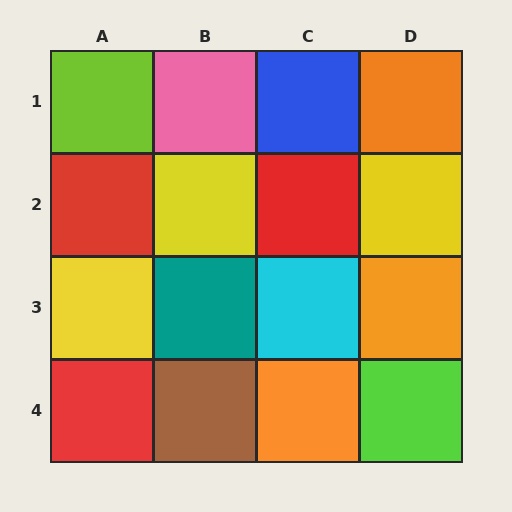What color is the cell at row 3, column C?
Cyan.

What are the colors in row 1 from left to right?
Lime, pink, blue, orange.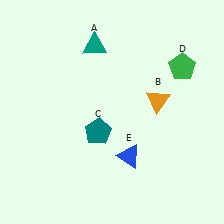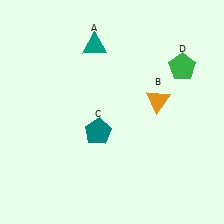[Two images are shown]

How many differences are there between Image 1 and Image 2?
There is 1 difference between the two images.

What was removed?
The blue triangle (E) was removed in Image 2.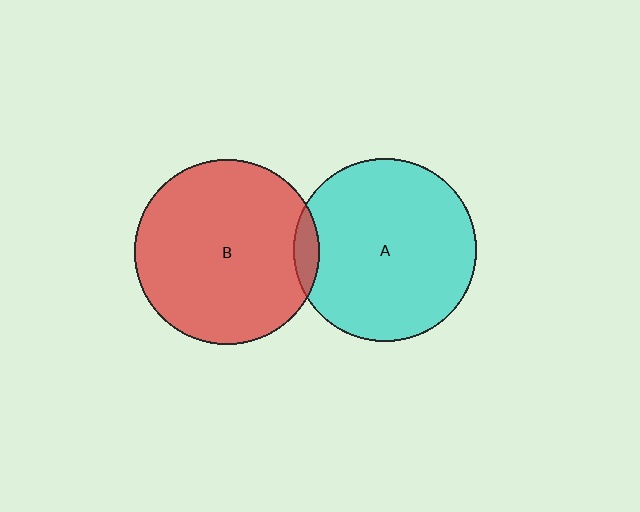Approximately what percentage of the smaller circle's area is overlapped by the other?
Approximately 5%.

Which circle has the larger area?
Circle B (red).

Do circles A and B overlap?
Yes.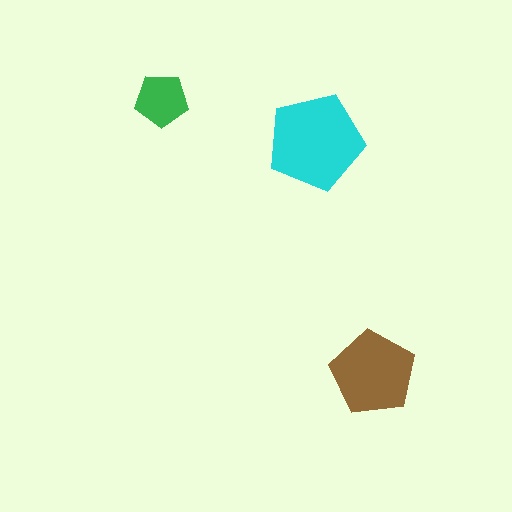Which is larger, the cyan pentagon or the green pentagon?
The cyan one.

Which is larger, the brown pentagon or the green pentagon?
The brown one.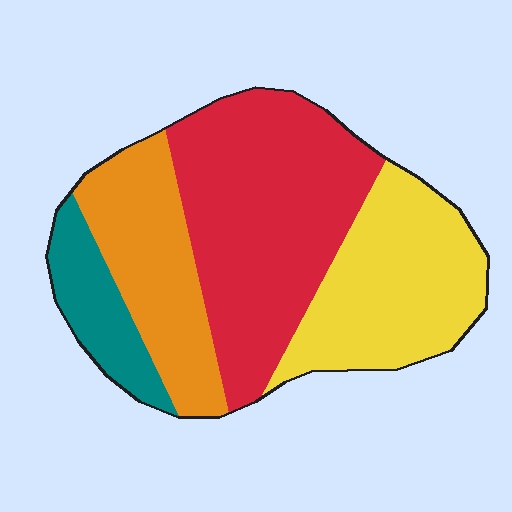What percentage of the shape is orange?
Orange takes up less than a quarter of the shape.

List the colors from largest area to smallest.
From largest to smallest: red, yellow, orange, teal.